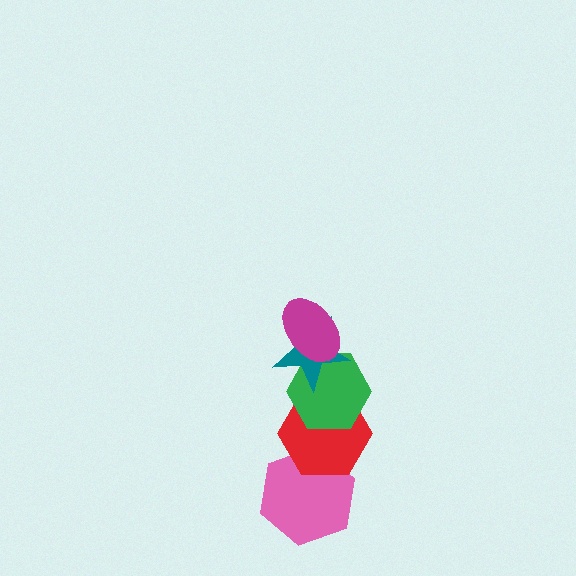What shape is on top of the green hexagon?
The teal star is on top of the green hexagon.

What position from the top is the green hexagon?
The green hexagon is 3rd from the top.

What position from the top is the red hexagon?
The red hexagon is 4th from the top.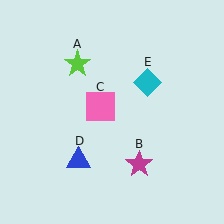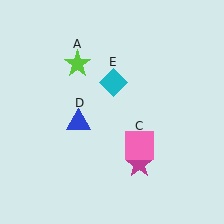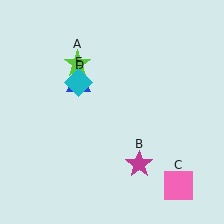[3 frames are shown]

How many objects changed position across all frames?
3 objects changed position: pink square (object C), blue triangle (object D), cyan diamond (object E).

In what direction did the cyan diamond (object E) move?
The cyan diamond (object E) moved left.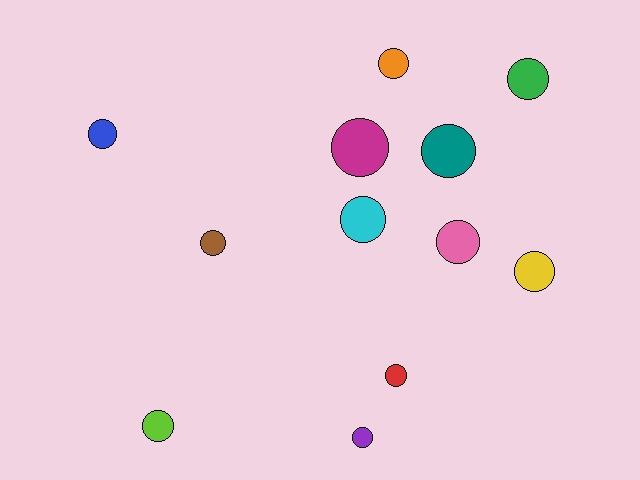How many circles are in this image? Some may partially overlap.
There are 12 circles.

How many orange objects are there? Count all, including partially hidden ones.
There is 1 orange object.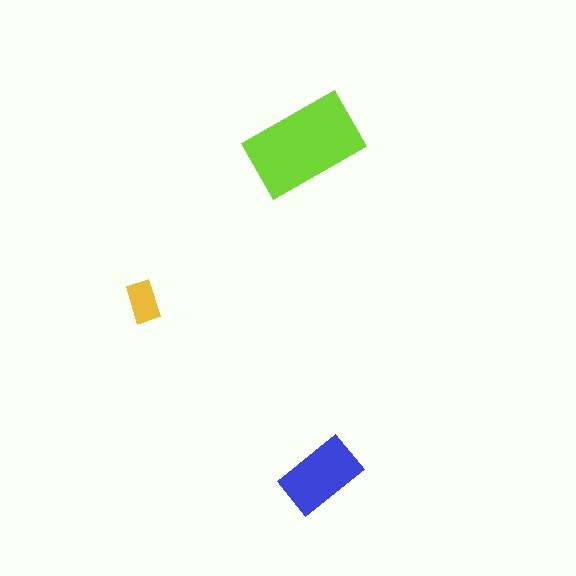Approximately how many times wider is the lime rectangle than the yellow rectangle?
About 2.5 times wider.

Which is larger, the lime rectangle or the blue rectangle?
The lime one.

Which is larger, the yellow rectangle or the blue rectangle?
The blue one.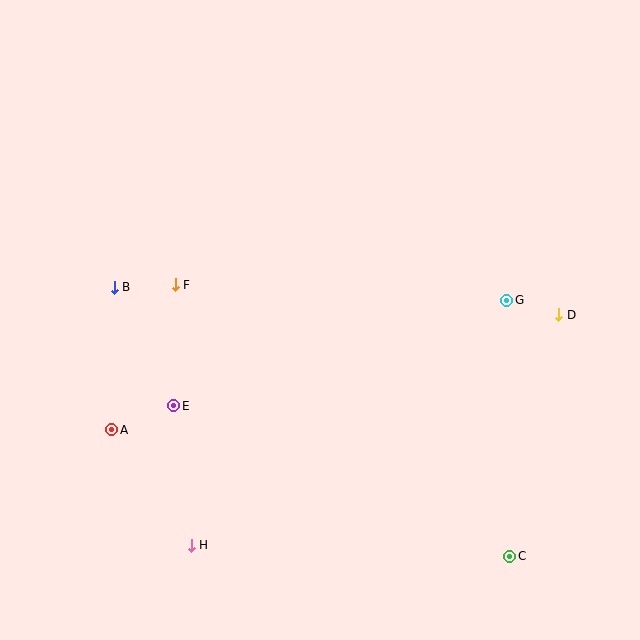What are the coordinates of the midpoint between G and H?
The midpoint between G and H is at (349, 423).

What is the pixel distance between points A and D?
The distance between A and D is 461 pixels.